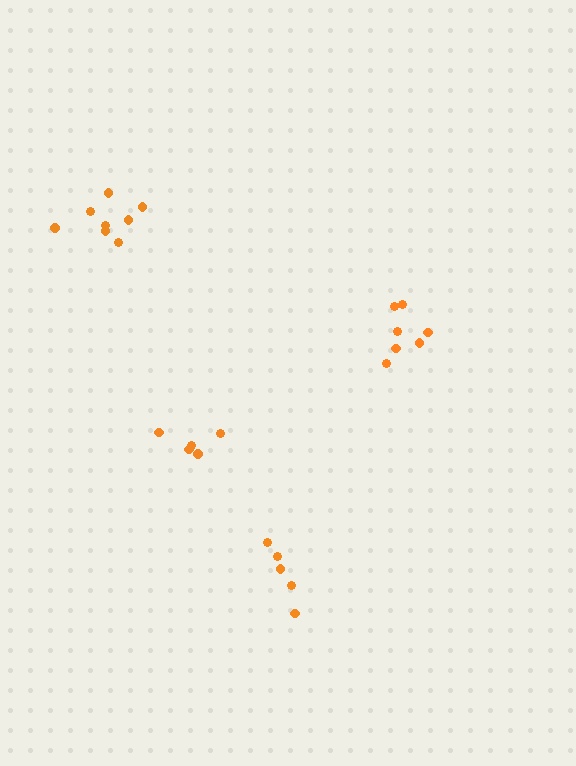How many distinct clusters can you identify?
There are 4 distinct clusters.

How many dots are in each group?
Group 1: 8 dots, Group 2: 7 dots, Group 3: 5 dots, Group 4: 5 dots (25 total).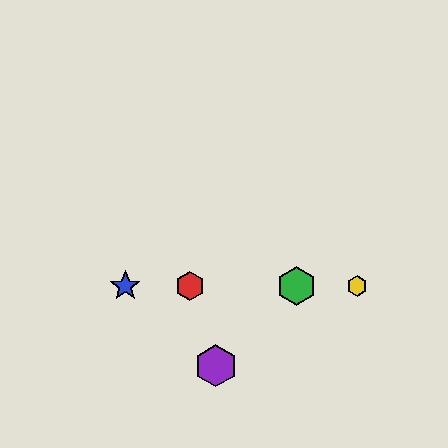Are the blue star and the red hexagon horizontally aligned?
Yes, both are at y≈286.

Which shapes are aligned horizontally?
The red hexagon, the blue star, the green hexagon, the yellow hexagon are aligned horizontally.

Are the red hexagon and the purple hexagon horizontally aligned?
No, the red hexagon is at y≈286 and the purple hexagon is at y≈366.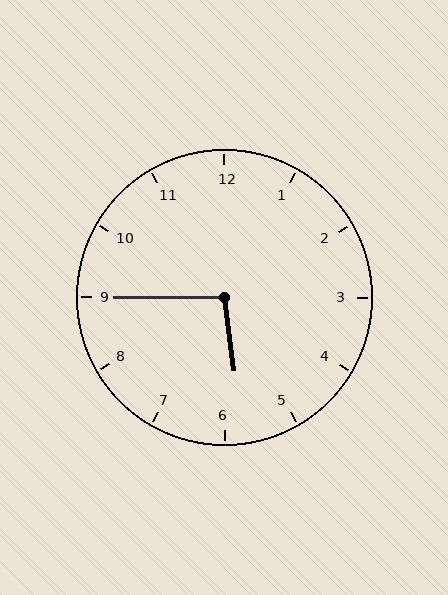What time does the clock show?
5:45.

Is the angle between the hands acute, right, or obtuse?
It is obtuse.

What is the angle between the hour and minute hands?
Approximately 98 degrees.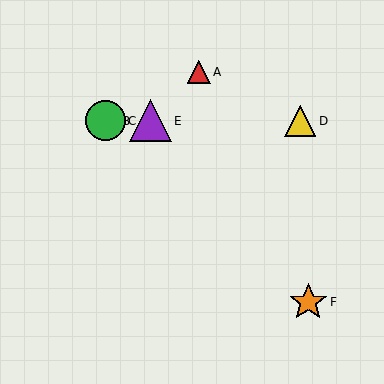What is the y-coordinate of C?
Object C is at y≈121.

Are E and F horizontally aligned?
No, E is at y≈121 and F is at y≈302.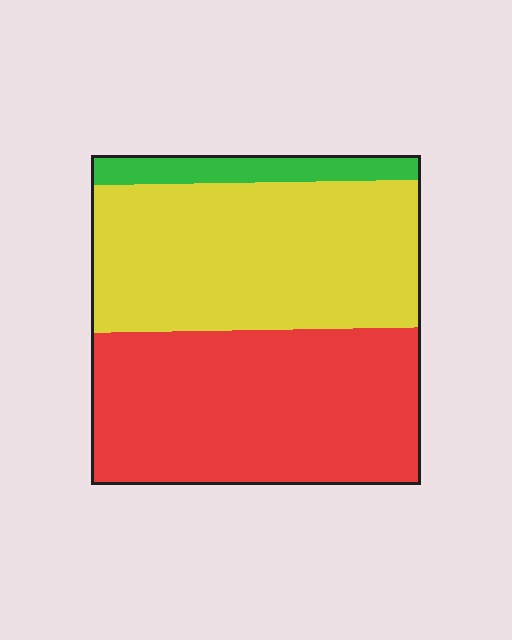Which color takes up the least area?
Green, at roughly 10%.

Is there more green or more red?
Red.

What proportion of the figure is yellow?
Yellow covers 45% of the figure.